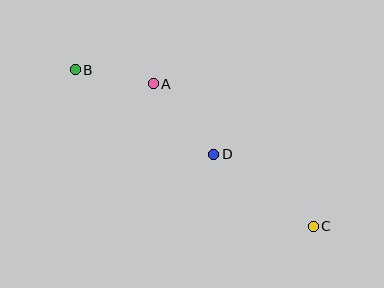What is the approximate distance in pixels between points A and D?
The distance between A and D is approximately 93 pixels.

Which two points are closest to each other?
Points A and B are closest to each other.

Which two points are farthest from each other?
Points B and C are farthest from each other.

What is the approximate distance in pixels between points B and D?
The distance between B and D is approximately 162 pixels.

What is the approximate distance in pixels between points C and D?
The distance between C and D is approximately 123 pixels.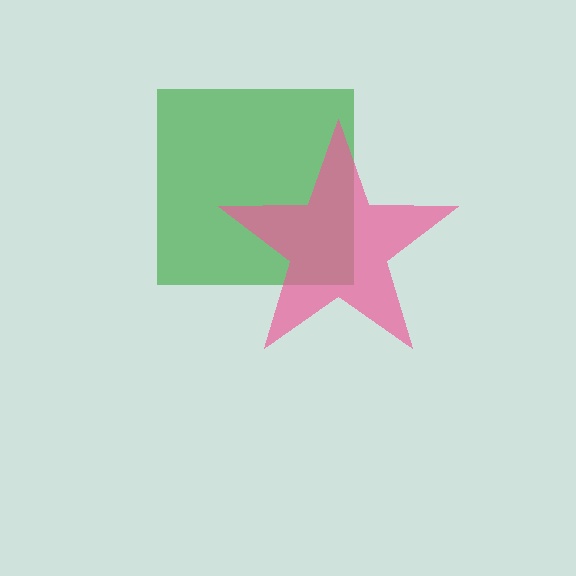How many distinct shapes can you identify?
There are 2 distinct shapes: a green square, a pink star.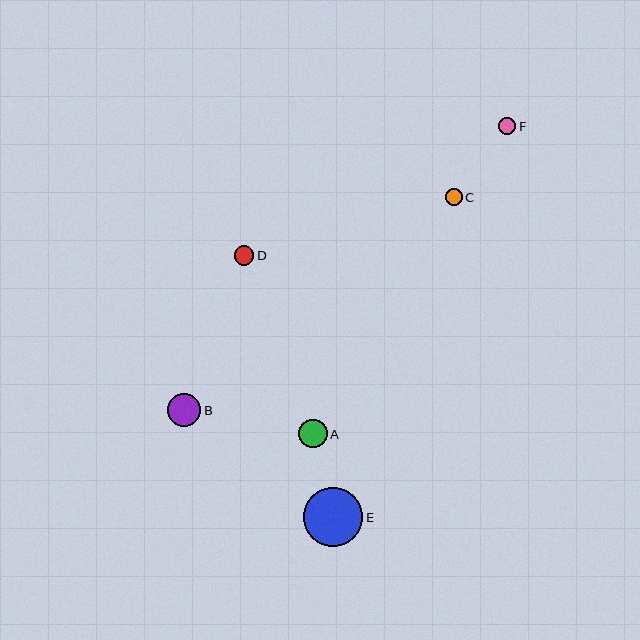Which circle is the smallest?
Circle C is the smallest with a size of approximately 17 pixels.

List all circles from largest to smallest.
From largest to smallest: E, B, A, D, F, C.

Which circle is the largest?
Circle E is the largest with a size of approximately 59 pixels.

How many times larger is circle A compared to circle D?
Circle A is approximately 1.5 times the size of circle D.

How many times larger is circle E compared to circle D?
Circle E is approximately 3.0 times the size of circle D.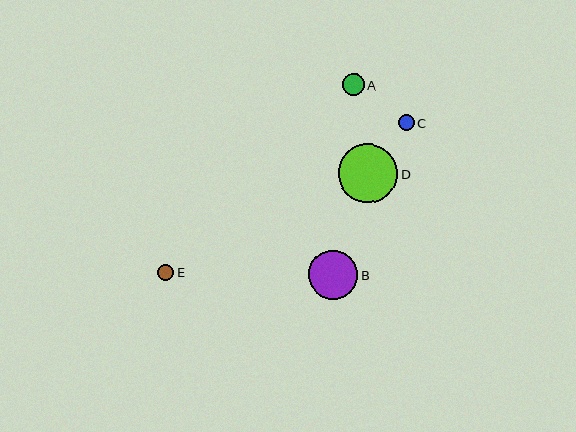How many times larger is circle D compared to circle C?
Circle D is approximately 3.8 times the size of circle C.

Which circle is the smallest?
Circle C is the smallest with a size of approximately 16 pixels.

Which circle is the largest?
Circle D is the largest with a size of approximately 59 pixels.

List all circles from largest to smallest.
From largest to smallest: D, B, A, E, C.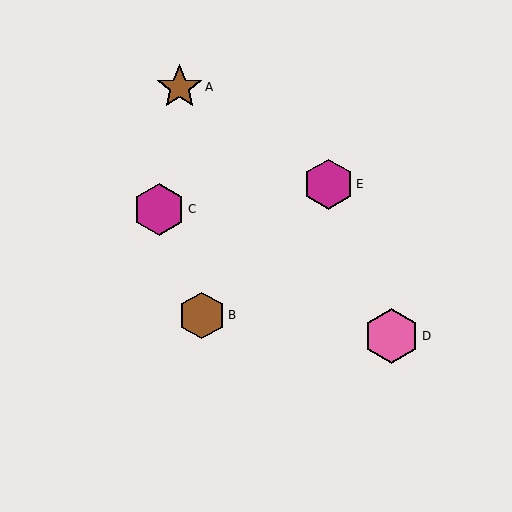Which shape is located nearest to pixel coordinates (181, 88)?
The brown star (labeled A) at (180, 87) is nearest to that location.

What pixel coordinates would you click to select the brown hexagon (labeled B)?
Click at (202, 315) to select the brown hexagon B.